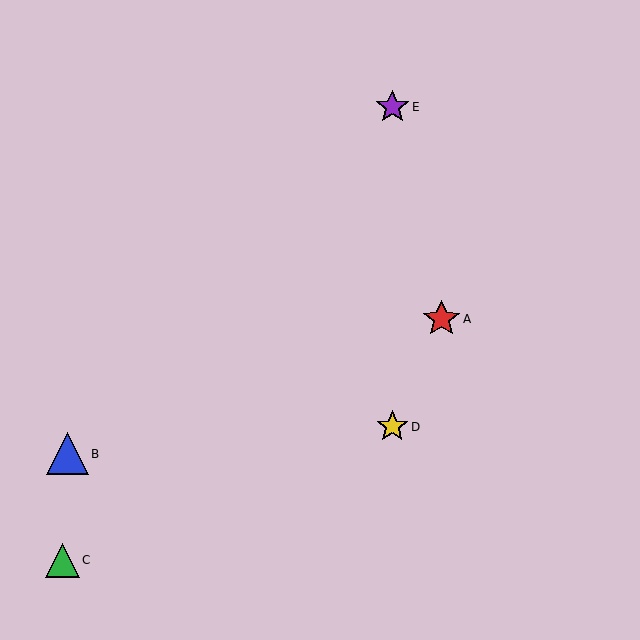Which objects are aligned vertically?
Objects D, E are aligned vertically.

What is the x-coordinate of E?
Object E is at x≈392.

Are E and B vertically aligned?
No, E is at x≈392 and B is at x≈67.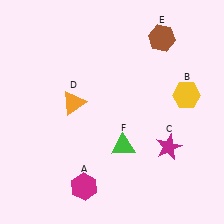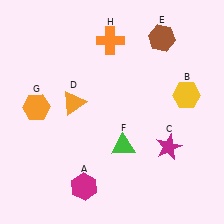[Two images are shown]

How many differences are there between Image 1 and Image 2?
There are 2 differences between the two images.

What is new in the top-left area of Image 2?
An orange cross (H) was added in the top-left area of Image 2.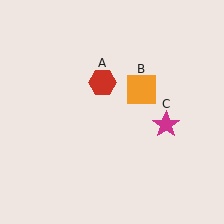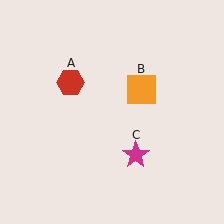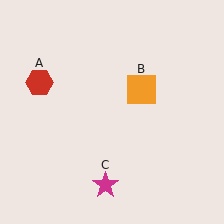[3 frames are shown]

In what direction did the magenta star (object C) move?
The magenta star (object C) moved down and to the left.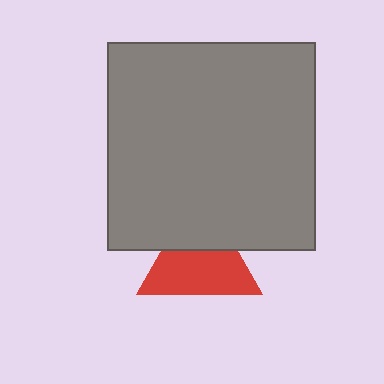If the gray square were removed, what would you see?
You would see the complete red triangle.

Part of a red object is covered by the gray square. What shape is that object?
It is a triangle.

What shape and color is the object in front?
The object in front is a gray square.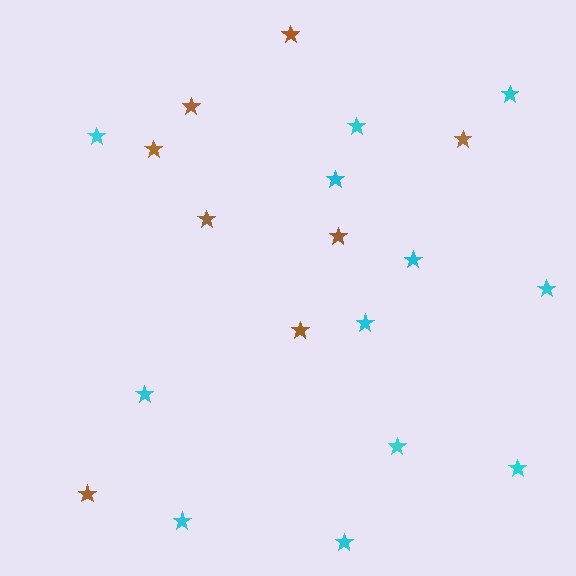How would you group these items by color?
There are 2 groups: one group of cyan stars (12) and one group of brown stars (8).